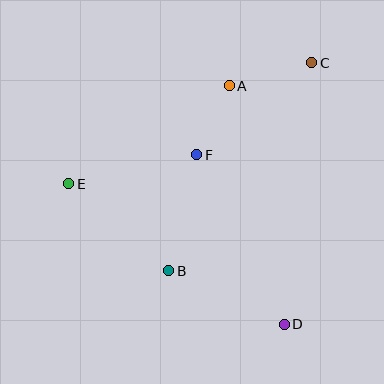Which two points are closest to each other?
Points A and F are closest to each other.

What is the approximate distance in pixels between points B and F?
The distance between B and F is approximately 119 pixels.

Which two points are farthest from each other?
Points C and E are farthest from each other.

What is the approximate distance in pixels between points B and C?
The distance between B and C is approximately 252 pixels.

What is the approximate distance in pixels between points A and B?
The distance between A and B is approximately 195 pixels.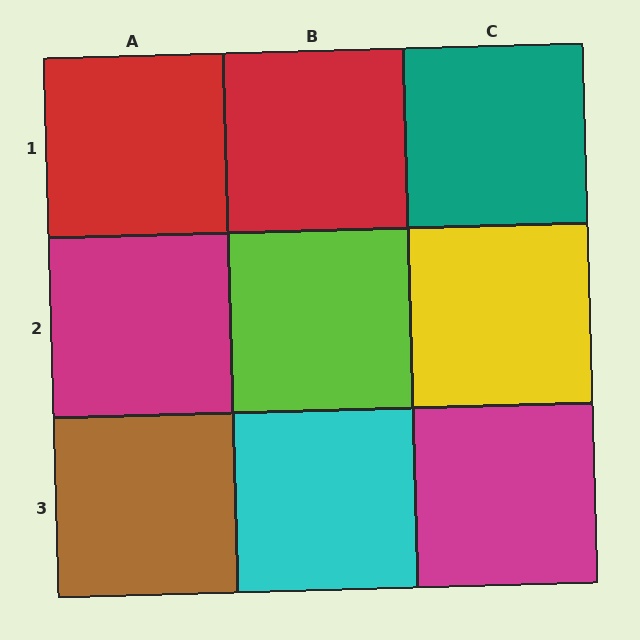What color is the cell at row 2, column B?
Lime.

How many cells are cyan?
1 cell is cyan.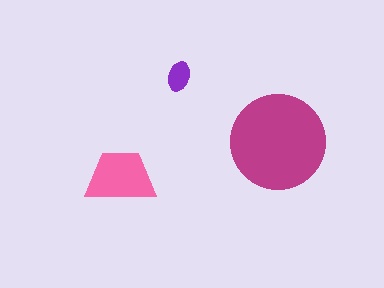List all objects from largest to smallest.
The magenta circle, the pink trapezoid, the purple ellipse.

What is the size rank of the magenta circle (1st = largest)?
1st.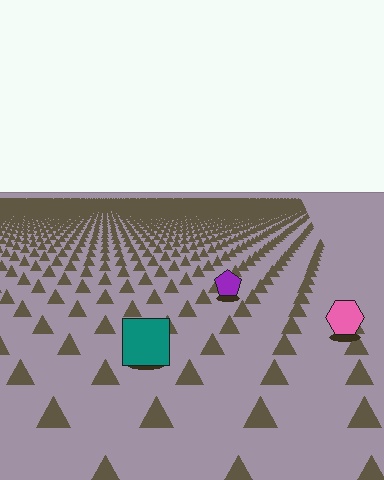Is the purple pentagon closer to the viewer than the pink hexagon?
No. The pink hexagon is closer — you can tell from the texture gradient: the ground texture is coarser near it.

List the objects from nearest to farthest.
From nearest to farthest: the teal square, the pink hexagon, the purple pentagon.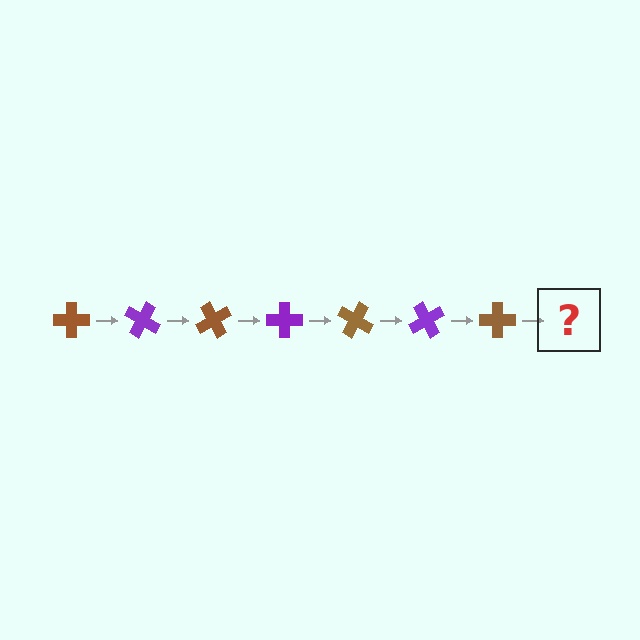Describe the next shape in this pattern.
It should be a purple cross, rotated 210 degrees from the start.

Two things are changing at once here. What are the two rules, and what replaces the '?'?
The two rules are that it rotates 30 degrees each step and the color cycles through brown and purple. The '?' should be a purple cross, rotated 210 degrees from the start.